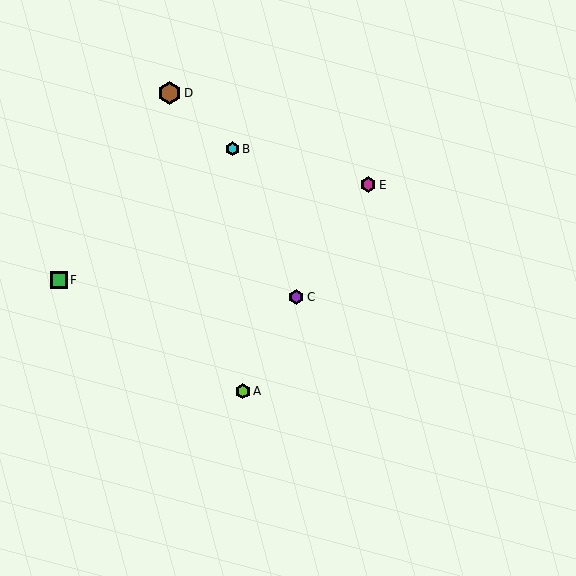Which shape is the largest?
The brown hexagon (labeled D) is the largest.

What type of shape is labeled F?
Shape F is a green square.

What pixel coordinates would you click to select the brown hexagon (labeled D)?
Click at (169, 93) to select the brown hexagon D.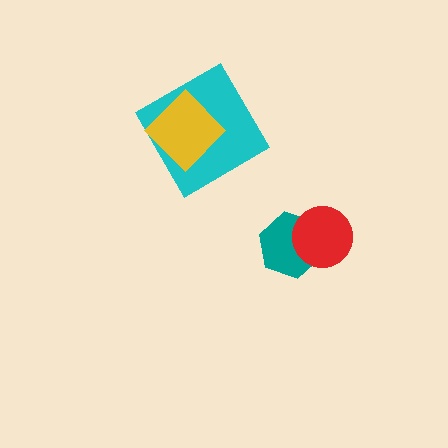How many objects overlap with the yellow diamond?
1 object overlaps with the yellow diamond.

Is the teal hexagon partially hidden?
Yes, it is partially covered by another shape.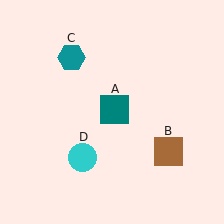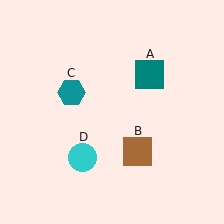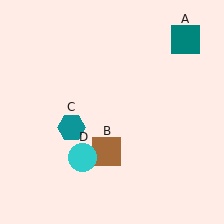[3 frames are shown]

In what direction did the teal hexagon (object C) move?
The teal hexagon (object C) moved down.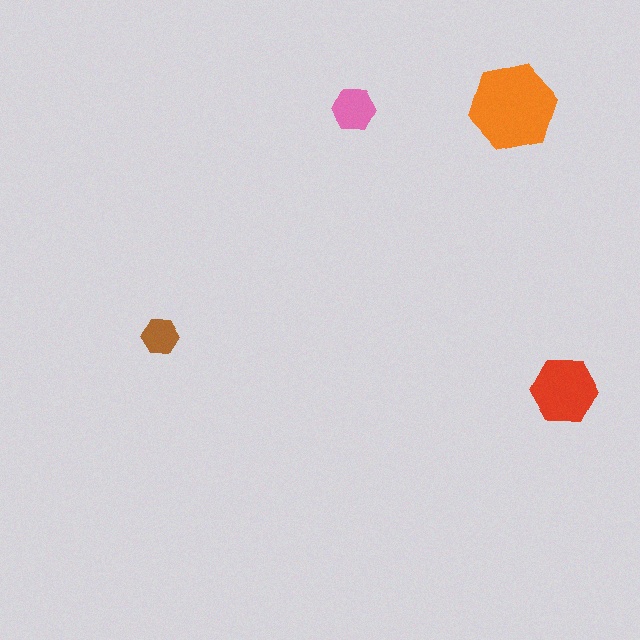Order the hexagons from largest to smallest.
the orange one, the red one, the pink one, the brown one.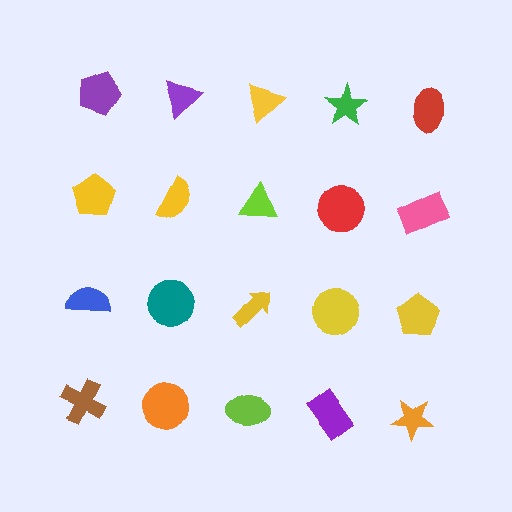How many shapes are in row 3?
5 shapes.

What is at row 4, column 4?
A purple rectangle.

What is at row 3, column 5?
A yellow pentagon.